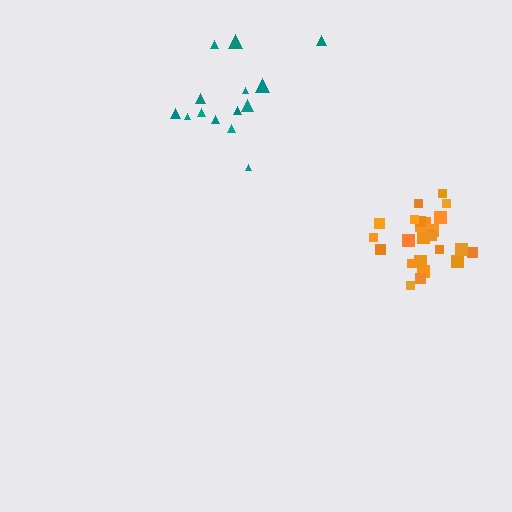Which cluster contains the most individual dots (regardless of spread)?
Orange (25).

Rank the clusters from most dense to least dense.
orange, teal.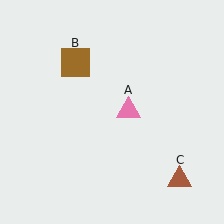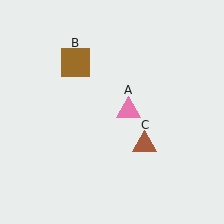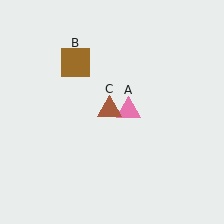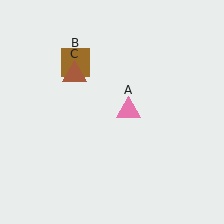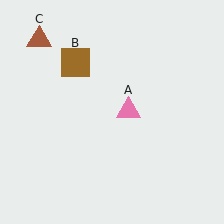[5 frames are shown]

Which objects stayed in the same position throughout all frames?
Pink triangle (object A) and brown square (object B) remained stationary.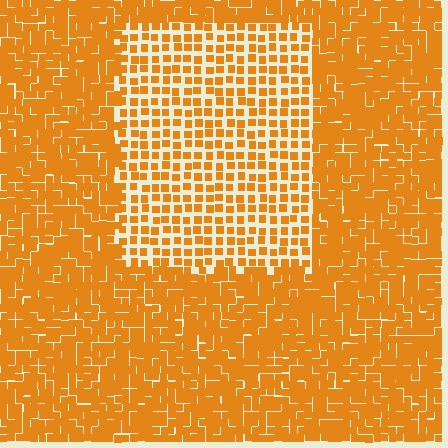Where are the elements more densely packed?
The elements are more densely packed outside the rectangle boundary.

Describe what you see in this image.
The image contains small orange elements arranged at two different densities. A rectangle-shaped region is visible where the elements are less densely packed than the surrounding area.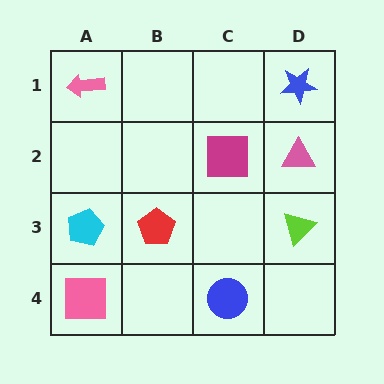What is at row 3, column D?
A lime triangle.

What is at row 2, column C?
A magenta square.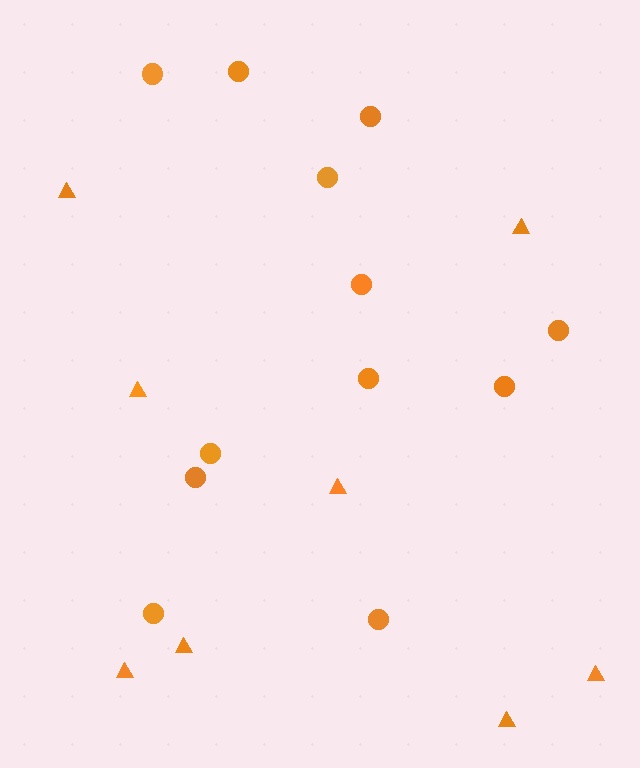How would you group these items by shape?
There are 2 groups: one group of circles (12) and one group of triangles (8).